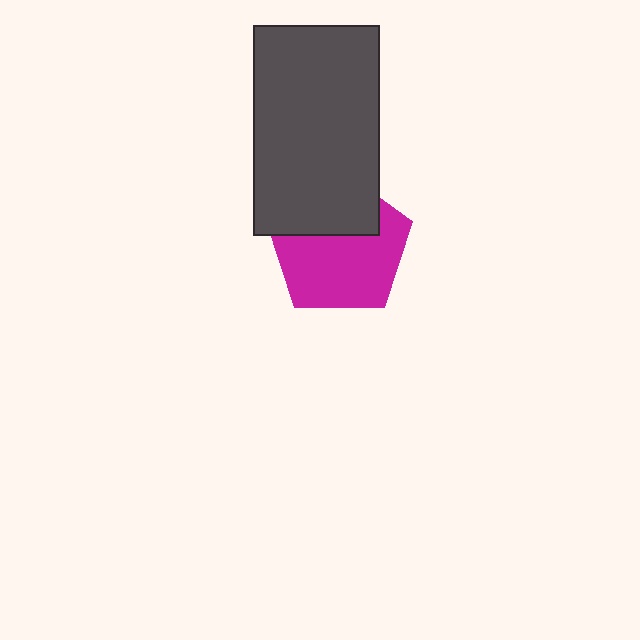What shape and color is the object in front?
The object in front is a dark gray rectangle.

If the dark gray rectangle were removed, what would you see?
You would see the complete magenta pentagon.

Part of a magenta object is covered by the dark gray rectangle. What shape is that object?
It is a pentagon.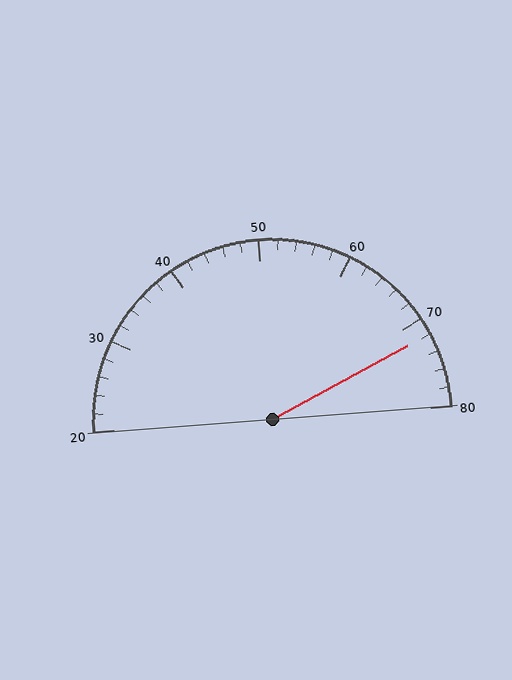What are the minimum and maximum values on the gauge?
The gauge ranges from 20 to 80.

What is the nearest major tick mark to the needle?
The nearest major tick mark is 70.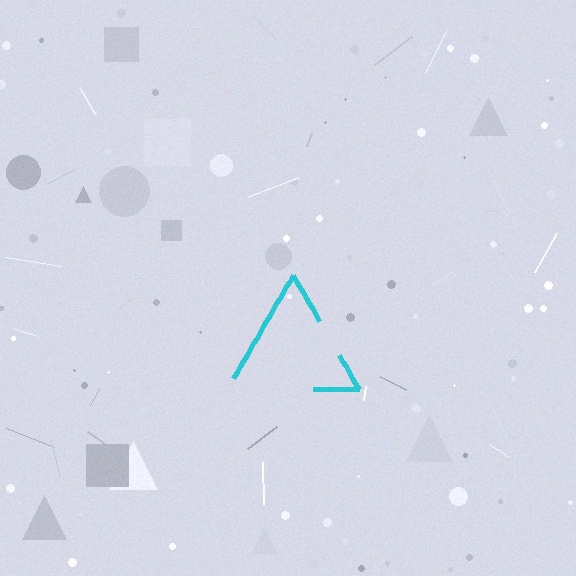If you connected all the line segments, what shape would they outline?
They would outline a triangle.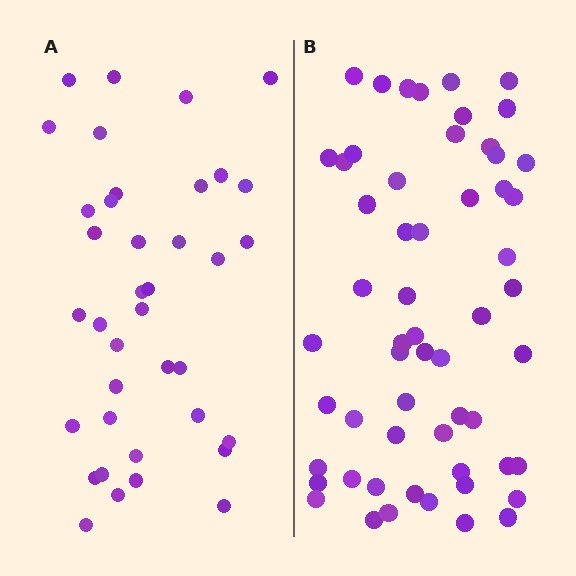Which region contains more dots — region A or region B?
Region B (the right region) has more dots.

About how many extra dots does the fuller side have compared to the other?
Region B has approximately 20 more dots than region A.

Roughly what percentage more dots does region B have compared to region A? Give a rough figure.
About 50% more.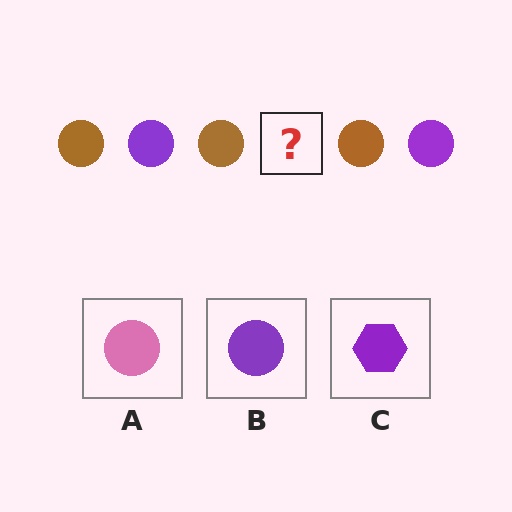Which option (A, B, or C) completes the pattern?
B.